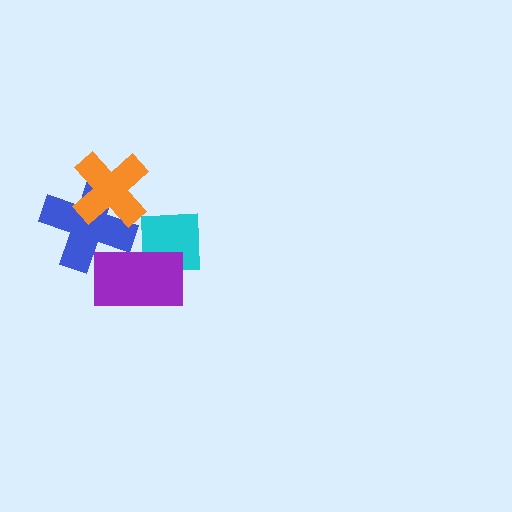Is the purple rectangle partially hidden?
Yes, it is partially covered by another shape.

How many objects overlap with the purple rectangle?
2 objects overlap with the purple rectangle.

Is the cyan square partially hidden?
Yes, it is partially covered by another shape.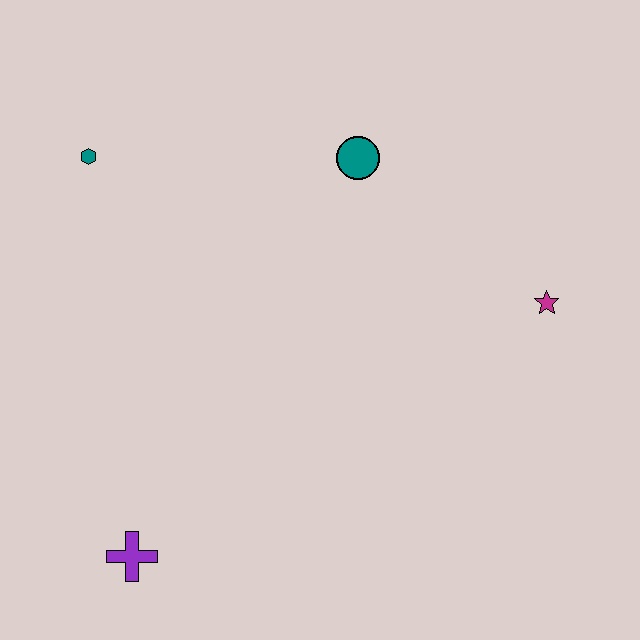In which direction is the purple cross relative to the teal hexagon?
The purple cross is below the teal hexagon.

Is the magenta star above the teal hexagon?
No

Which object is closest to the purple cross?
The teal hexagon is closest to the purple cross.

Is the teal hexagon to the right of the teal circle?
No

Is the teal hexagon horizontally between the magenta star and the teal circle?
No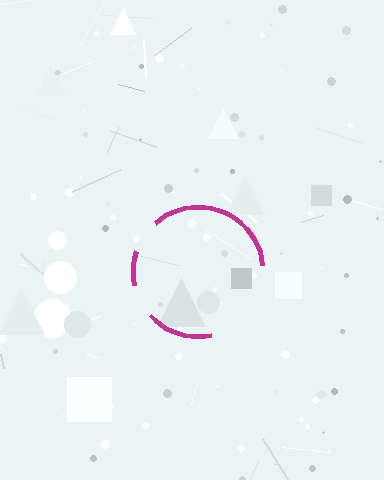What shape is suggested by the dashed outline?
The dashed outline suggests a circle.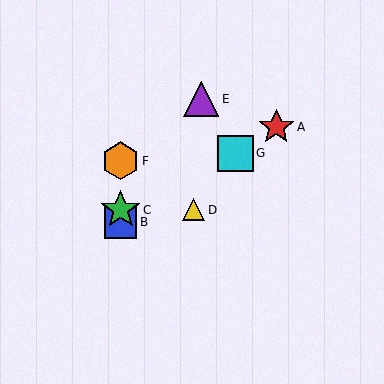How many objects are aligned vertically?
3 objects (B, C, F) are aligned vertically.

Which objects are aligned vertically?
Objects B, C, F are aligned vertically.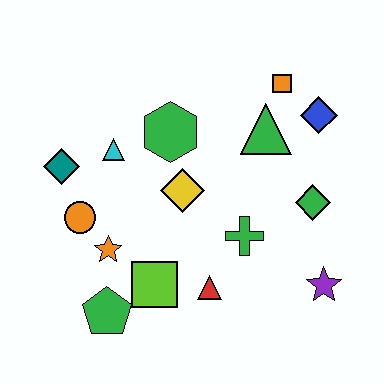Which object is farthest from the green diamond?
The teal diamond is farthest from the green diamond.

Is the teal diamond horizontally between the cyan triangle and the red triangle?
No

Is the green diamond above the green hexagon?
No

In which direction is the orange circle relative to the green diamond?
The orange circle is to the left of the green diamond.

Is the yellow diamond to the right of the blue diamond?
No